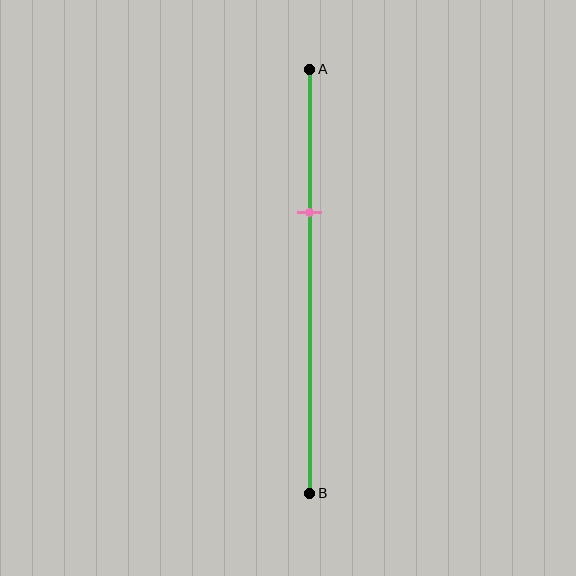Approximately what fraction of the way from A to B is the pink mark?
The pink mark is approximately 35% of the way from A to B.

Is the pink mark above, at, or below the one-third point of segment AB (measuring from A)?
The pink mark is approximately at the one-third point of segment AB.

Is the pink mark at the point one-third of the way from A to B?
Yes, the mark is approximately at the one-third point.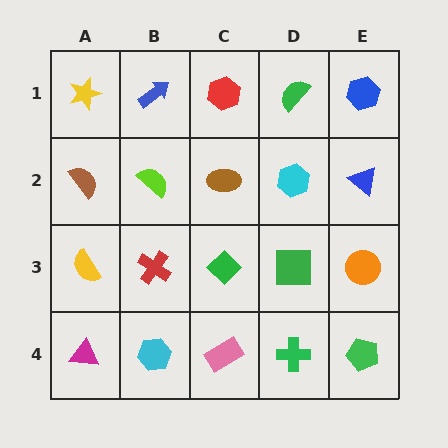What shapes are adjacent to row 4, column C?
A green diamond (row 3, column C), a cyan hexagon (row 4, column B), a green cross (row 4, column D).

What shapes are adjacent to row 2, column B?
A blue arrow (row 1, column B), a red cross (row 3, column B), a brown semicircle (row 2, column A), a brown ellipse (row 2, column C).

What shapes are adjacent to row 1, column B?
A lime semicircle (row 2, column B), a yellow star (row 1, column A), a red hexagon (row 1, column C).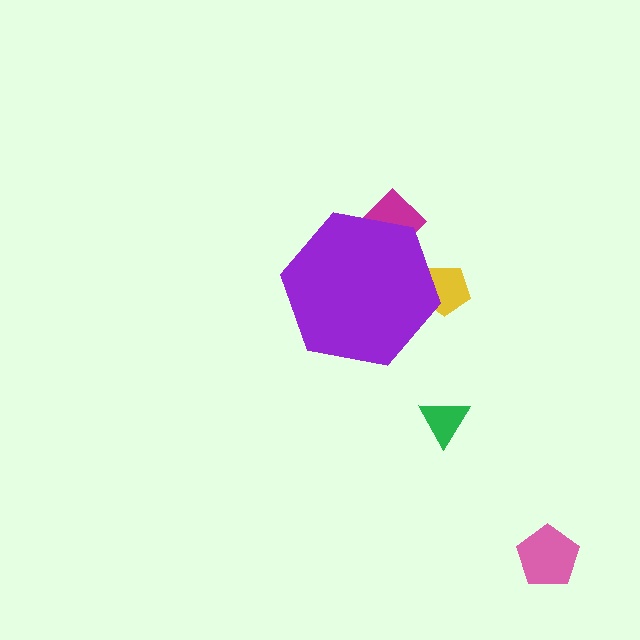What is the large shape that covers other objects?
A purple hexagon.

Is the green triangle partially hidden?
No, the green triangle is fully visible.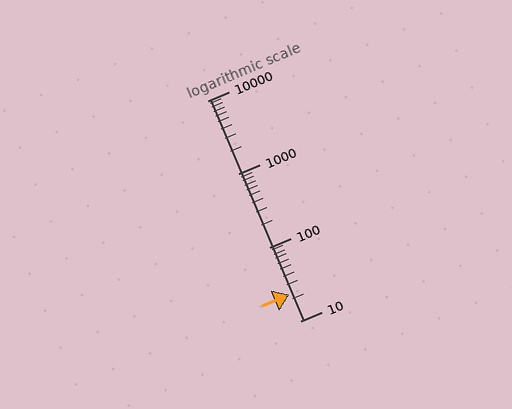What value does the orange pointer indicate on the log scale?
The pointer indicates approximately 23.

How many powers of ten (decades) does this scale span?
The scale spans 3 decades, from 10 to 10000.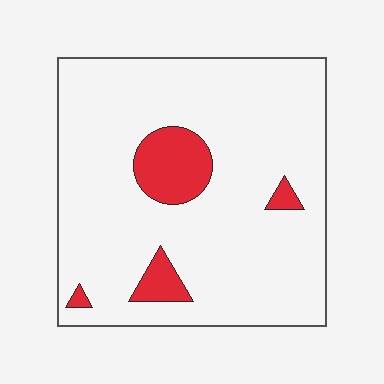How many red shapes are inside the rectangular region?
4.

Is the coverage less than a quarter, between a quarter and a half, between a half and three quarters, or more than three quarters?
Less than a quarter.